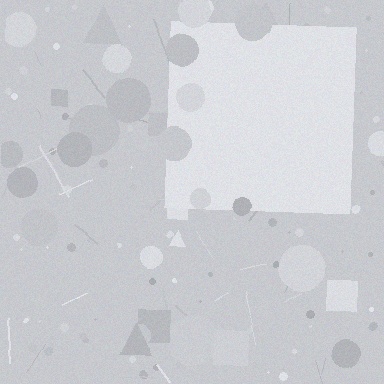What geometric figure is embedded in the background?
A square is embedded in the background.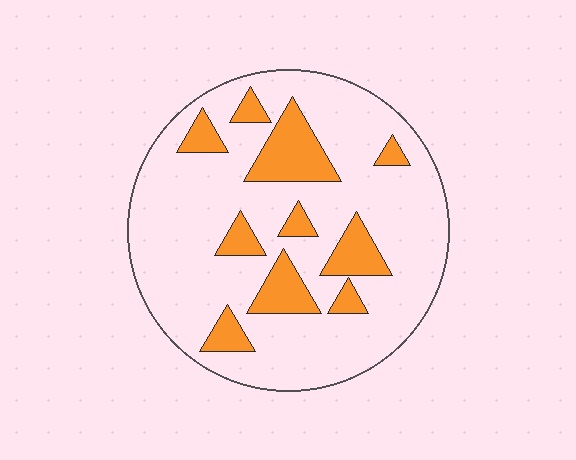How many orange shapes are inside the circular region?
10.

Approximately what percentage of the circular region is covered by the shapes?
Approximately 20%.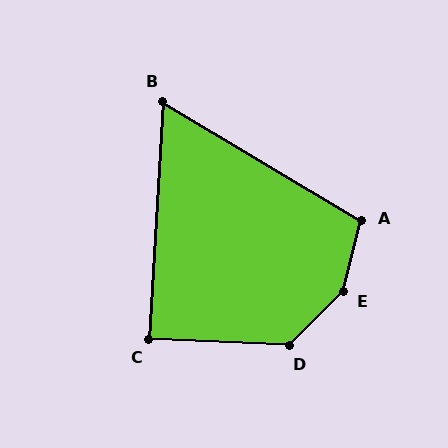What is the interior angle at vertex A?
Approximately 107 degrees (obtuse).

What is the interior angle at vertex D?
Approximately 133 degrees (obtuse).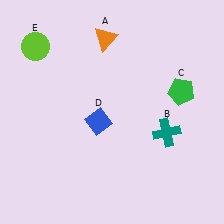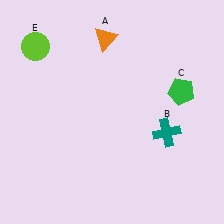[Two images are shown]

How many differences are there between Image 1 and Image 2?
There is 1 difference between the two images.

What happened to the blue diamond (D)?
The blue diamond (D) was removed in Image 2. It was in the bottom-left area of Image 1.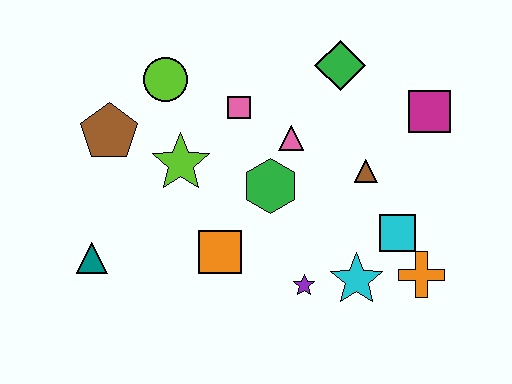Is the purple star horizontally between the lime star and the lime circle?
No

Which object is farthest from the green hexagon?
The teal triangle is farthest from the green hexagon.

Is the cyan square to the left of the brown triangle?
No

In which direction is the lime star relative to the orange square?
The lime star is above the orange square.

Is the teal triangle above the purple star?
Yes